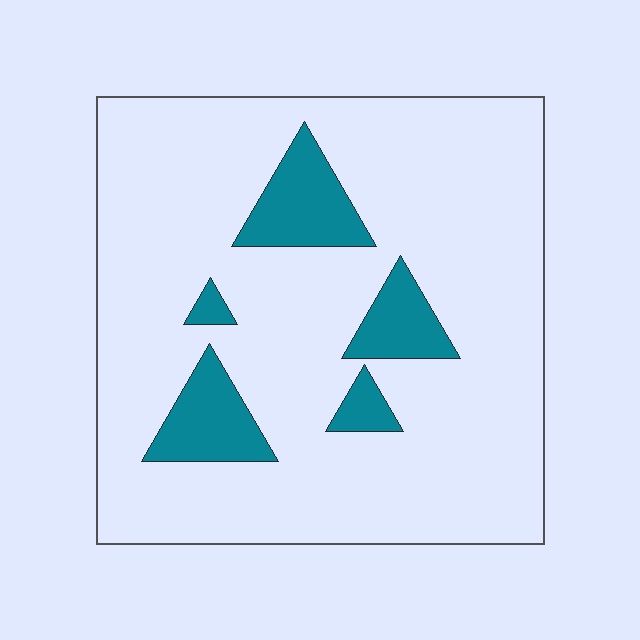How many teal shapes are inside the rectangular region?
5.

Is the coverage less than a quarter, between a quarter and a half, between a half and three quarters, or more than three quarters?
Less than a quarter.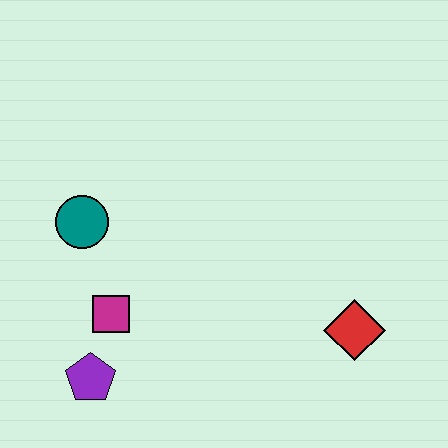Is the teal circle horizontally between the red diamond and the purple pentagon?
No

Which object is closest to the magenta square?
The purple pentagon is closest to the magenta square.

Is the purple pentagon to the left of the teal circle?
No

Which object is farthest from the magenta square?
The red diamond is farthest from the magenta square.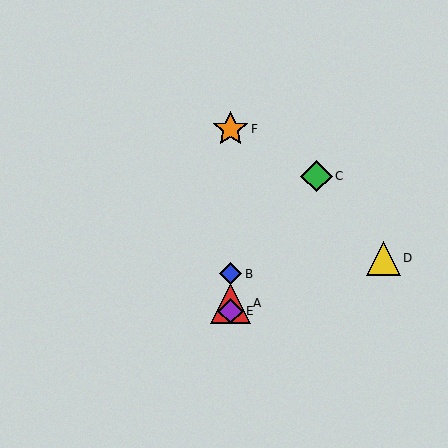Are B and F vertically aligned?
Yes, both are at x≈231.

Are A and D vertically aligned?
No, A is at x≈231 and D is at x≈383.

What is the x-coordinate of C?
Object C is at x≈317.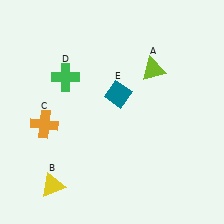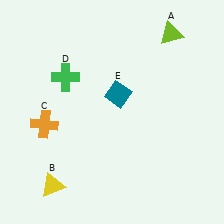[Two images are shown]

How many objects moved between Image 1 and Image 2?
1 object moved between the two images.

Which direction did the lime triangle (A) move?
The lime triangle (A) moved up.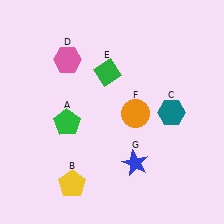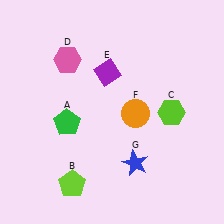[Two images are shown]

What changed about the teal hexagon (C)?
In Image 1, C is teal. In Image 2, it changed to lime.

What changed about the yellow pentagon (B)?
In Image 1, B is yellow. In Image 2, it changed to lime.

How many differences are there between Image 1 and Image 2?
There are 3 differences between the two images.